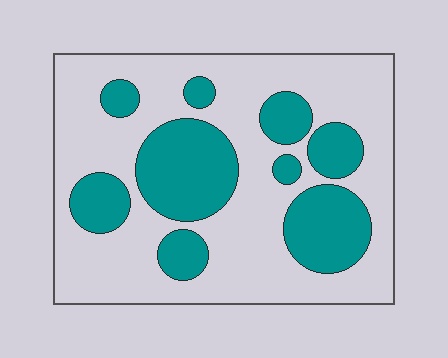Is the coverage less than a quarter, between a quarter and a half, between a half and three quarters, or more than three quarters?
Between a quarter and a half.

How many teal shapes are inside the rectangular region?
9.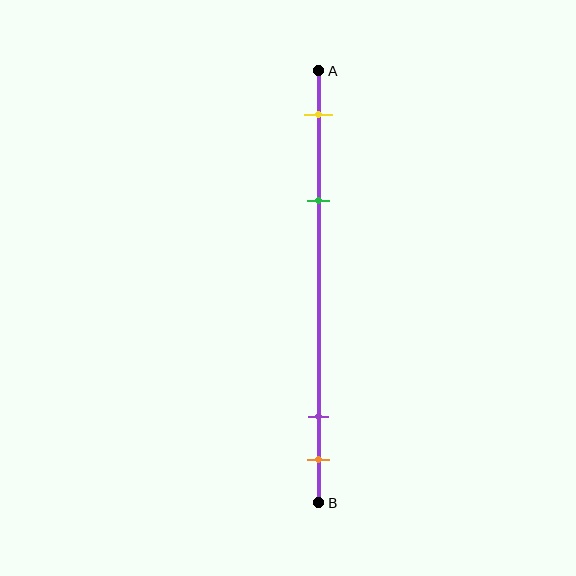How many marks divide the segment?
There are 4 marks dividing the segment.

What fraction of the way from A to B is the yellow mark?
The yellow mark is approximately 10% (0.1) of the way from A to B.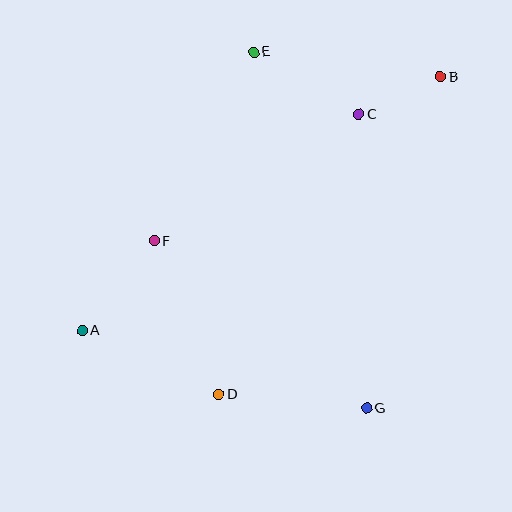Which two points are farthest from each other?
Points A and B are farthest from each other.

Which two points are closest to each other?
Points B and C are closest to each other.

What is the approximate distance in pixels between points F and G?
The distance between F and G is approximately 270 pixels.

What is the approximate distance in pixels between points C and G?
The distance between C and G is approximately 294 pixels.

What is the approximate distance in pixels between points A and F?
The distance between A and F is approximately 115 pixels.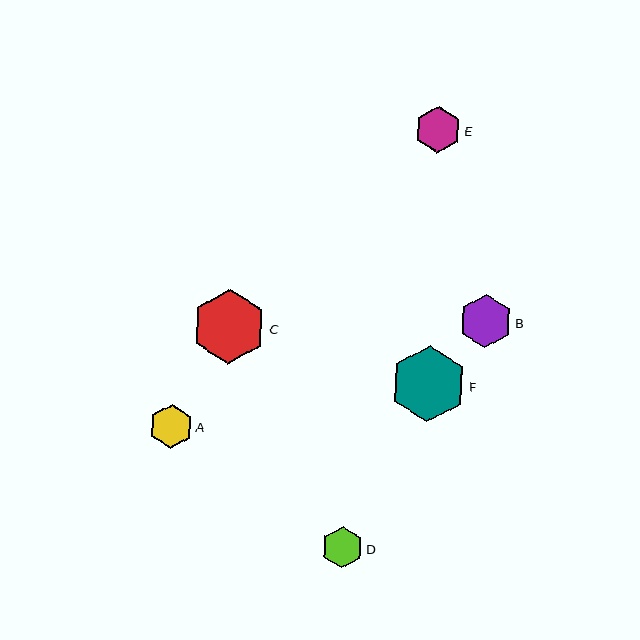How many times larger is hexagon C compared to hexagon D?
Hexagon C is approximately 1.8 times the size of hexagon D.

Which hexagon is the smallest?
Hexagon D is the smallest with a size of approximately 41 pixels.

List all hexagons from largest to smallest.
From largest to smallest: F, C, B, E, A, D.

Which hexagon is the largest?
Hexagon F is the largest with a size of approximately 76 pixels.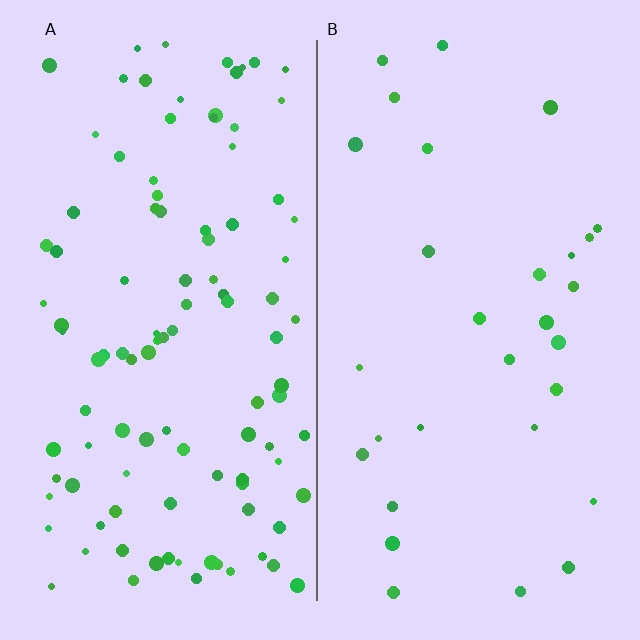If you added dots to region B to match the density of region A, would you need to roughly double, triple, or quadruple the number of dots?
Approximately triple.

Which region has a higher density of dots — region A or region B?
A (the left).